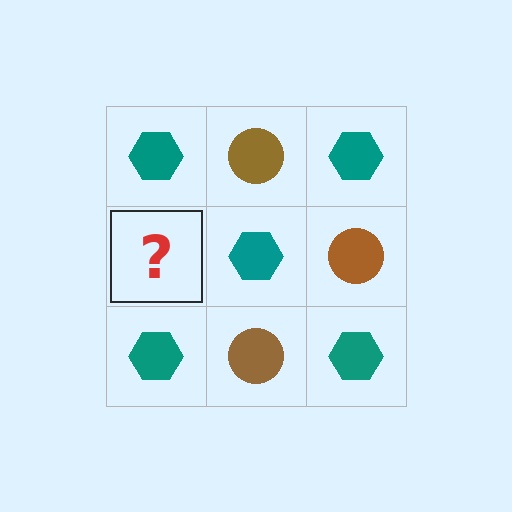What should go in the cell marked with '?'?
The missing cell should contain a brown circle.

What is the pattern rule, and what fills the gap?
The rule is that it alternates teal hexagon and brown circle in a checkerboard pattern. The gap should be filled with a brown circle.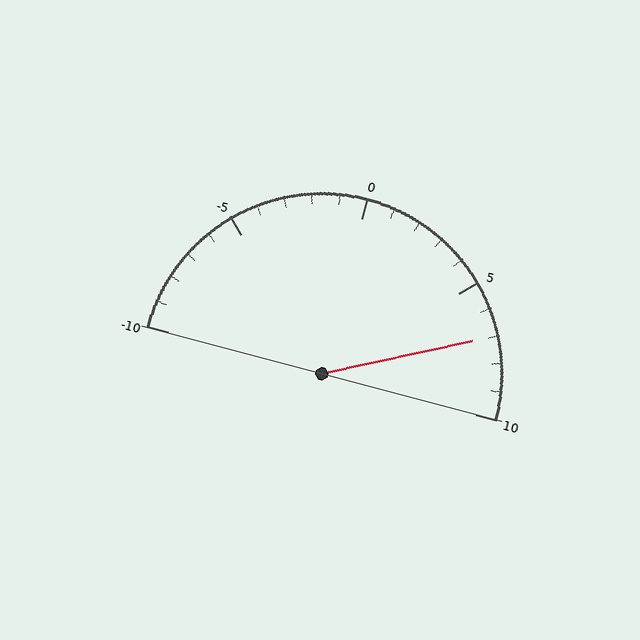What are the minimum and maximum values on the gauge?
The gauge ranges from -10 to 10.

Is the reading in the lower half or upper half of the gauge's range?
The reading is in the upper half of the range (-10 to 10).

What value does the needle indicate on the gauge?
The needle indicates approximately 7.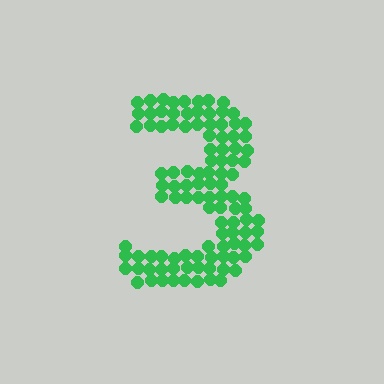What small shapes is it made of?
It is made of small circles.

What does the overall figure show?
The overall figure shows the digit 3.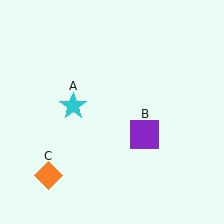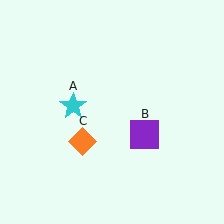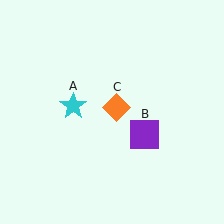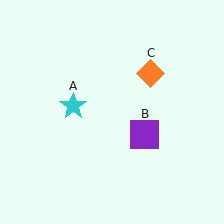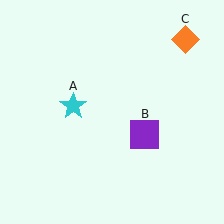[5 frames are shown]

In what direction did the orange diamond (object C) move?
The orange diamond (object C) moved up and to the right.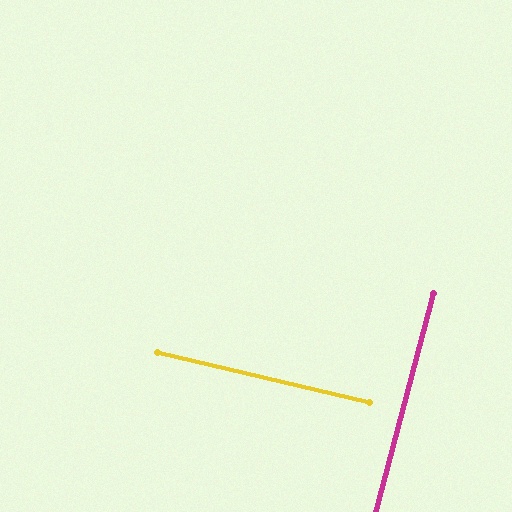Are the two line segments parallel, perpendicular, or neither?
Perpendicular — they meet at approximately 88°.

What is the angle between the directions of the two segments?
Approximately 88 degrees.